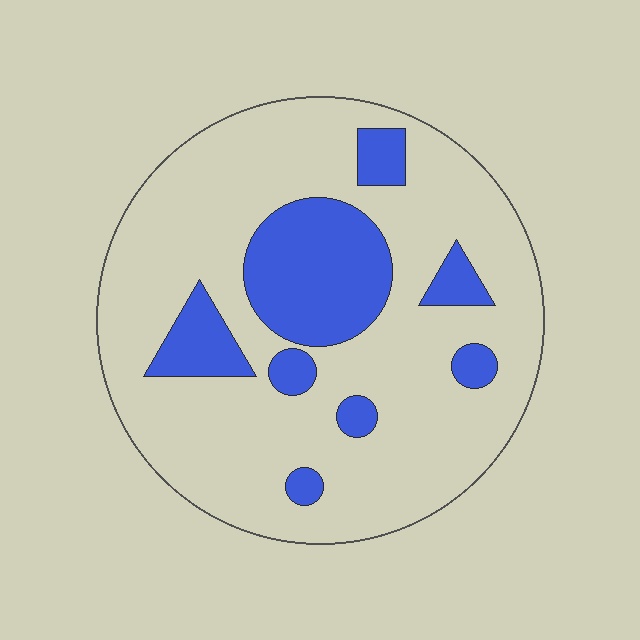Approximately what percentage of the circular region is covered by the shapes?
Approximately 20%.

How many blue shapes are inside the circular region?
8.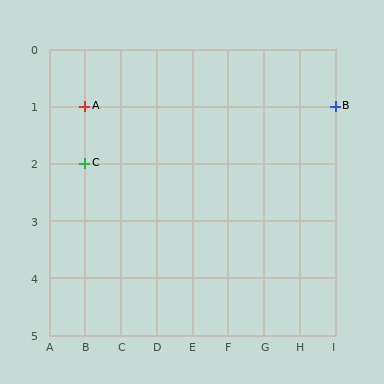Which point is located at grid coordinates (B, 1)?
Point A is at (B, 1).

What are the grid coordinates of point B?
Point B is at grid coordinates (I, 1).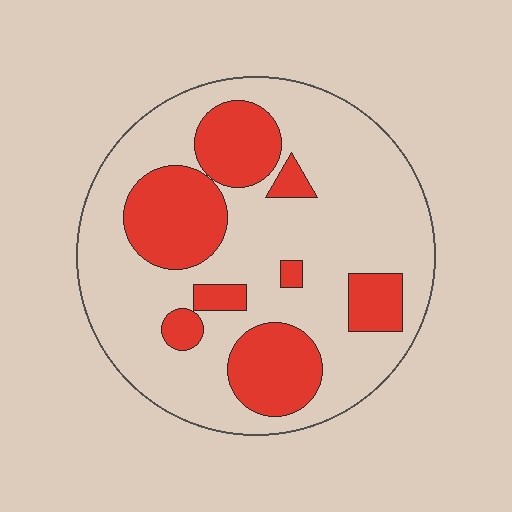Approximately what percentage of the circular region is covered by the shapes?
Approximately 30%.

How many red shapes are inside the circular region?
8.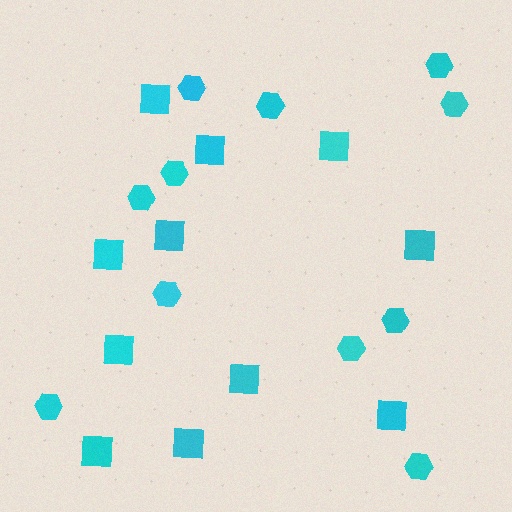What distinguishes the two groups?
There are 2 groups: one group of hexagons (11) and one group of squares (11).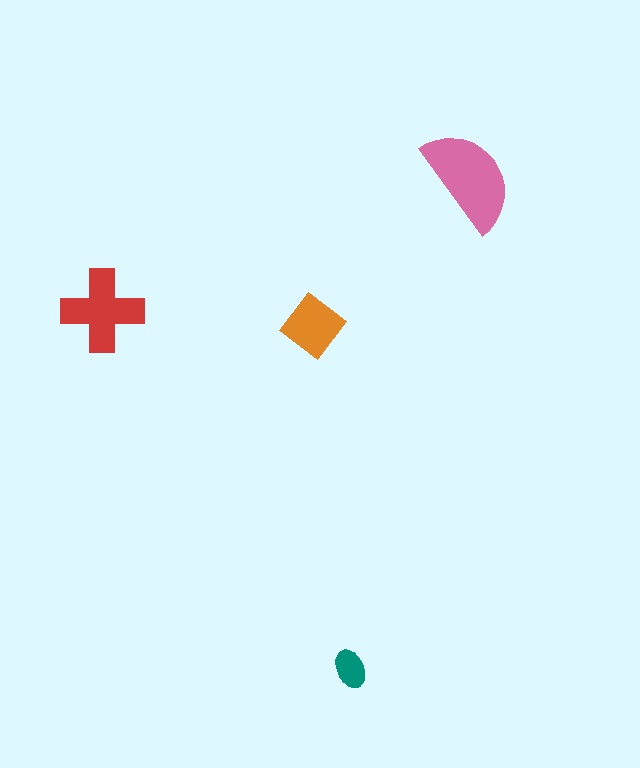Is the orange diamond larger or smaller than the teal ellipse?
Larger.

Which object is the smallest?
The teal ellipse.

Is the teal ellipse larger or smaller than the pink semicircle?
Smaller.